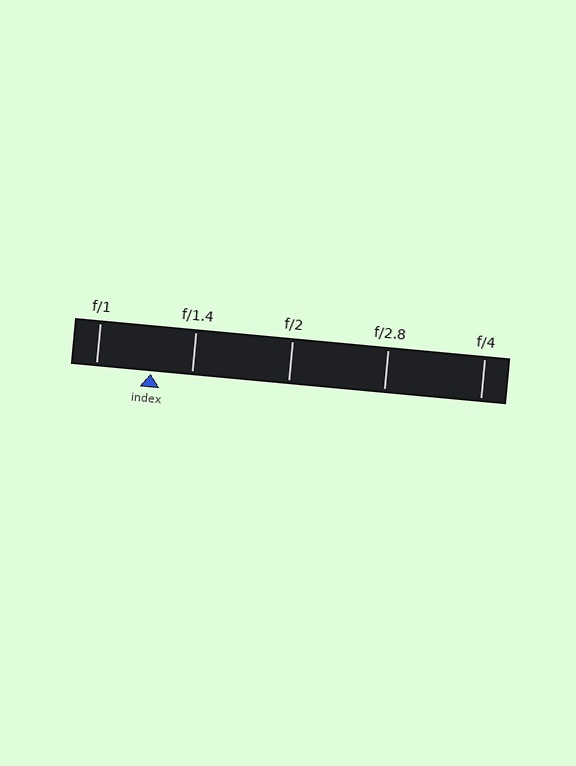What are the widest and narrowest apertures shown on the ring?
The widest aperture shown is f/1 and the narrowest is f/4.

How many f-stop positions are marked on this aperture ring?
There are 5 f-stop positions marked.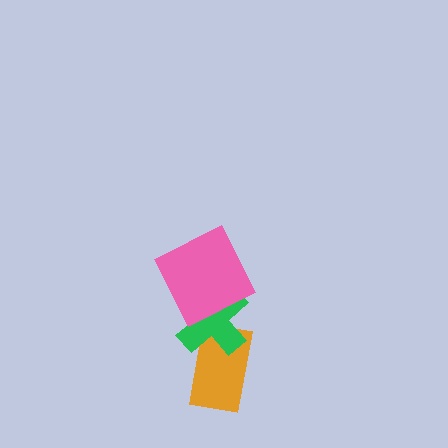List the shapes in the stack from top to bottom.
From top to bottom: the pink square, the green cross, the orange rectangle.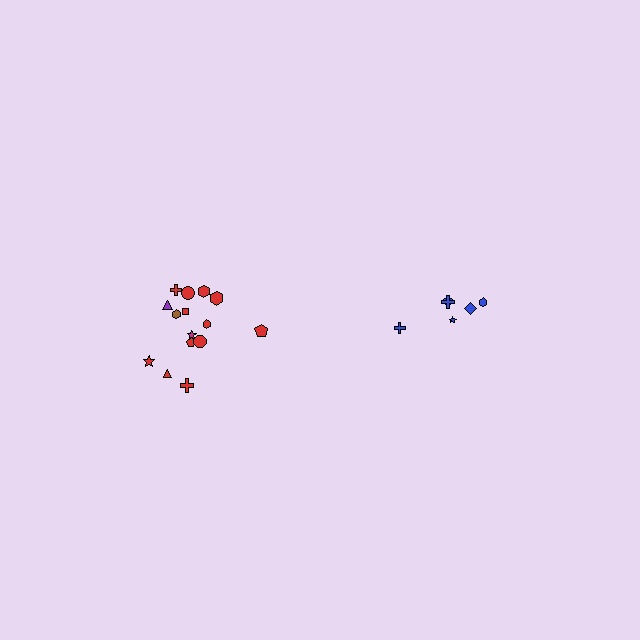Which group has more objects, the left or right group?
The left group.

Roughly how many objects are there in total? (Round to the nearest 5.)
Roughly 20 objects in total.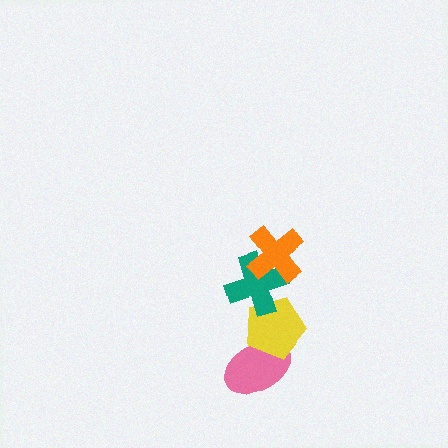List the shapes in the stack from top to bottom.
From top to bottom: the orange cross, the teal cross, the yellow pentagon, the pink ellipse.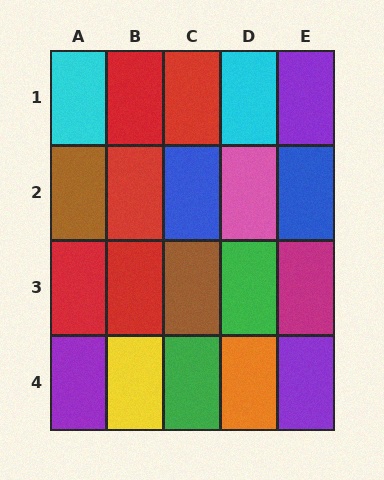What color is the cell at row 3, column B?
Red.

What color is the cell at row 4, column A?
Purple.